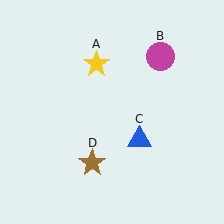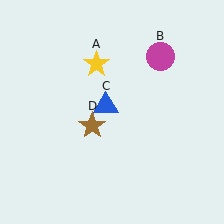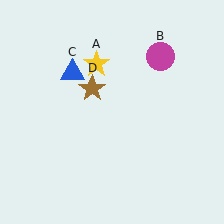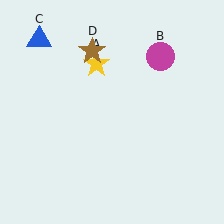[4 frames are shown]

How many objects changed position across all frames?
2 objects changed position: blue triangle (object C), brown star (object D).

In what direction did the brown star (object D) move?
The brown star (object D) moved up.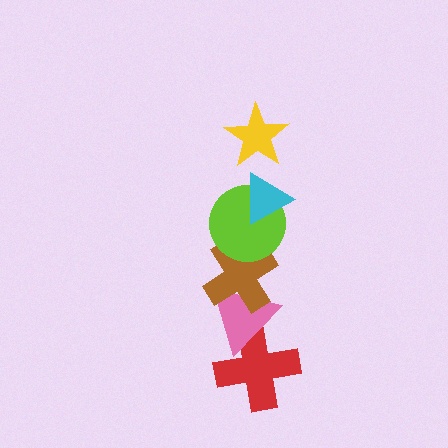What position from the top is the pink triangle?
The pink triangle is 5th from the top.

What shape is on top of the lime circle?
The cyan triangle is on top of the lime circle.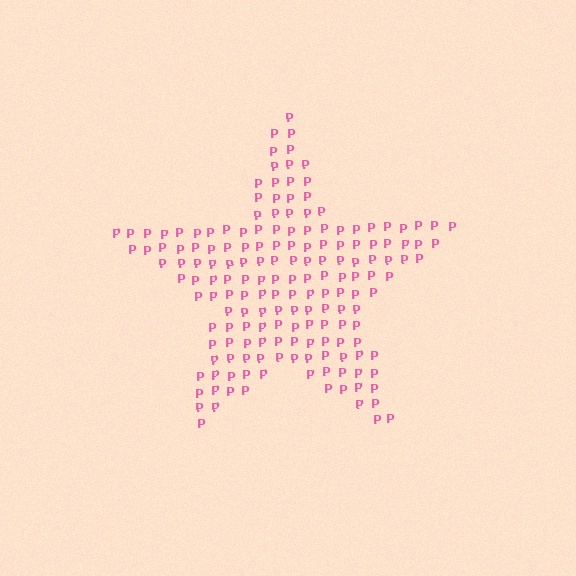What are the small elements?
The small elements are letter P's.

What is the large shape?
The large shape is a star.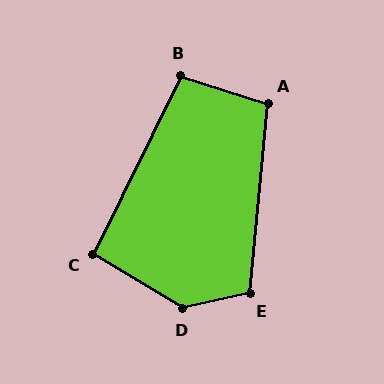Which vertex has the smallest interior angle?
C, at approximately 95 degrees.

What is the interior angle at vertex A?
Approximately 102 degrees (obtuse).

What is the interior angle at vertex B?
Approximately 98 degrees (obtuse).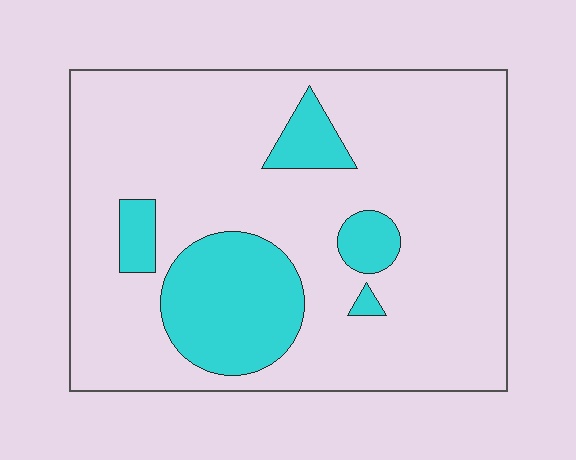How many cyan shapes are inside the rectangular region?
5.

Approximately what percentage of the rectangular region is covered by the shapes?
Approximately 20%.